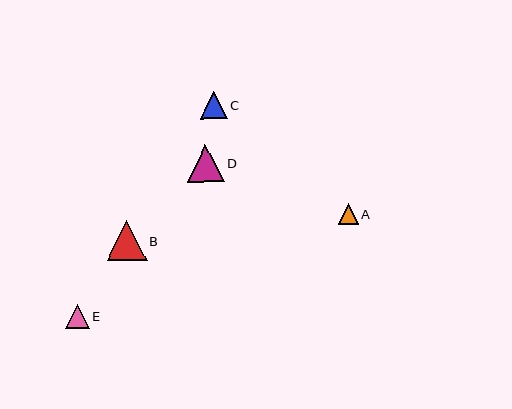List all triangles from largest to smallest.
From largest to smallest: B, D, C, E, A.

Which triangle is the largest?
Triangle B is the largest with a size of approximately 39 pixels.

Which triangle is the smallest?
Triangle A is the smallest with a size of approximately 20 pixels.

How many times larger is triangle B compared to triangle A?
Triangle B is approximately 1.9 times the size of triangle A.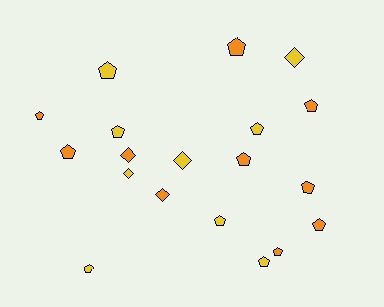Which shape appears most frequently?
Pentagon, with 14 objects.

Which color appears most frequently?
Orange, with 10 objects.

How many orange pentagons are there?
There are 8 orange pentagons.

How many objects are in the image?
There are 19 objects.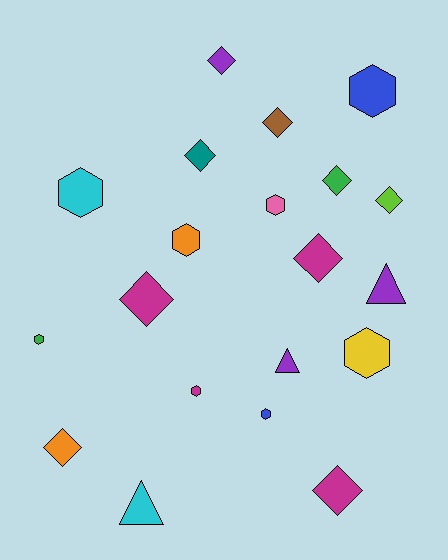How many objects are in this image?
There are 20 objects.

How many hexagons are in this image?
There are 8 hexagons.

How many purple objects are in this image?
There are 3 purple objects.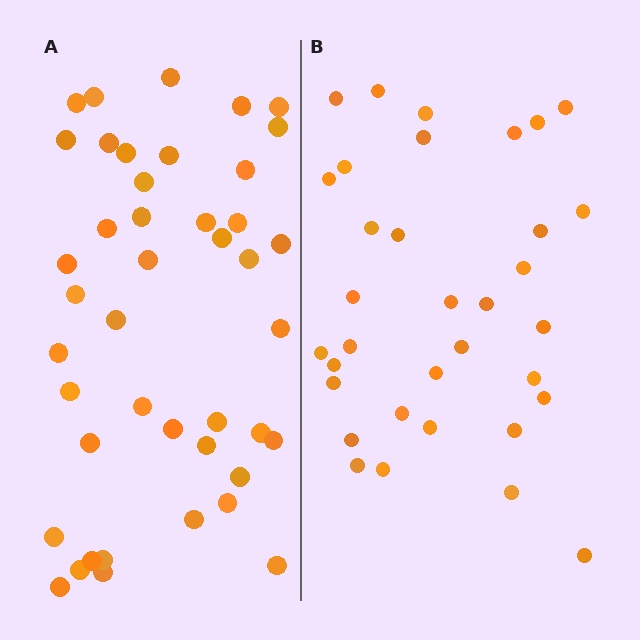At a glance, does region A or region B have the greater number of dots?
Region A (the left region) has more dots.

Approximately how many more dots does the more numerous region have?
Region A has roughly 8 or so more dots than region B.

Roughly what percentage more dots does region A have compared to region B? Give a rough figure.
About 25% more.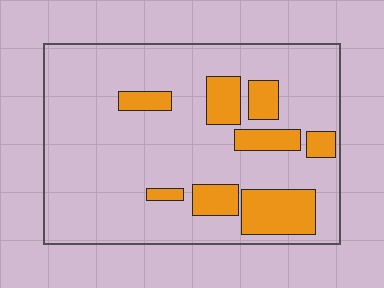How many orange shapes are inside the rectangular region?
8.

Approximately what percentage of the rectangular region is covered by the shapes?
Approximately 20%.